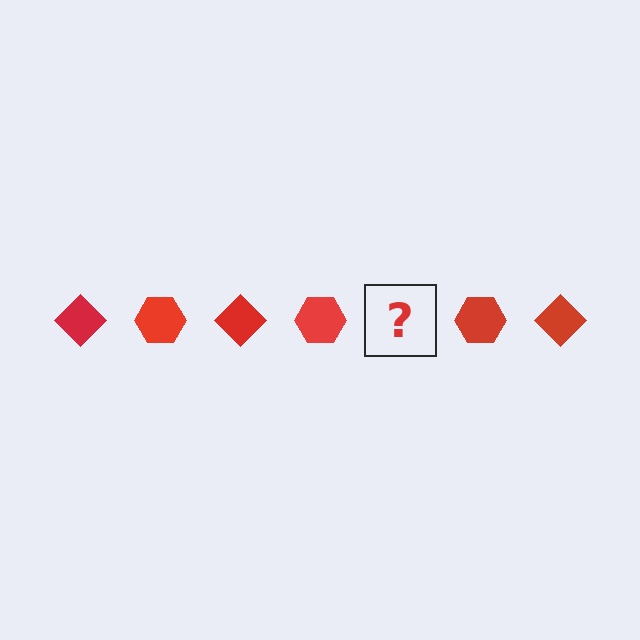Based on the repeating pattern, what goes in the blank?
The blank should be a red diamond.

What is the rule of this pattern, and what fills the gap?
The rule is that the pattern cycles through diamond, hexagon shapes in red. The gap should be filled with a red diamond.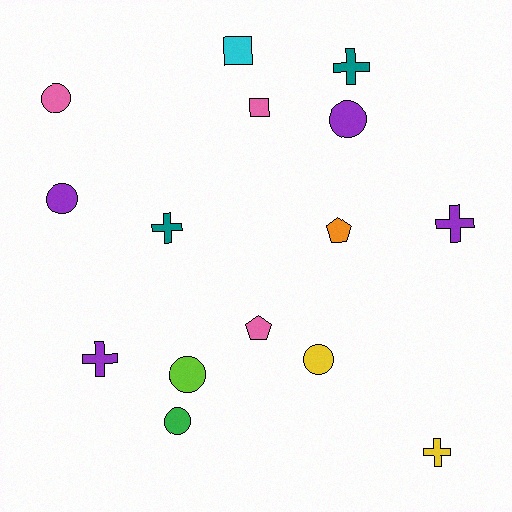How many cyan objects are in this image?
There is 1 cyan object.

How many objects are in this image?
There are 15 objects.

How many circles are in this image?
There are 6 circles.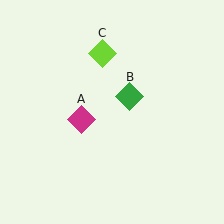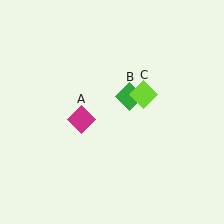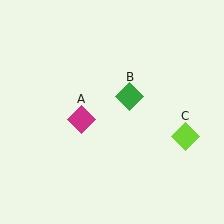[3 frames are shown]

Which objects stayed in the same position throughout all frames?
Magenta diamond (object A) and green diamond (object B) remained stationary.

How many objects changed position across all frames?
1 object changed position: lime diamond (object C).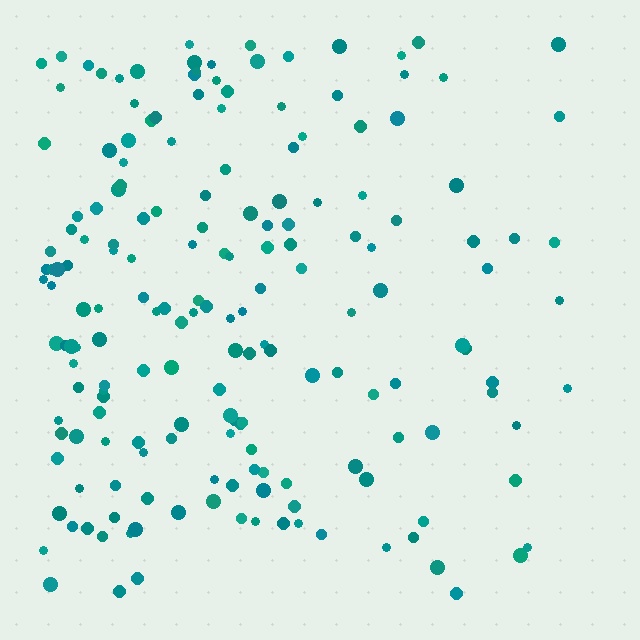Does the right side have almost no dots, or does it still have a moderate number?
Still a moderate number, just noticeably fewer than the left.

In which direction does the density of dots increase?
From right to left, with the left side densest.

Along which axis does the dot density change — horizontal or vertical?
Horizontal.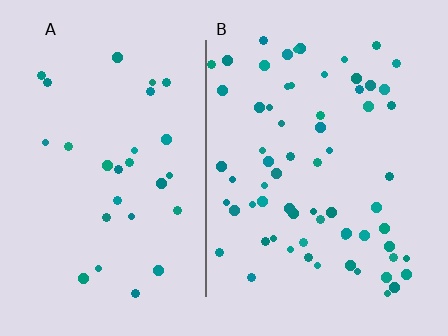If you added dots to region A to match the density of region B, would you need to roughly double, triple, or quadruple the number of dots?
Approximately double.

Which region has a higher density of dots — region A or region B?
B (the right).